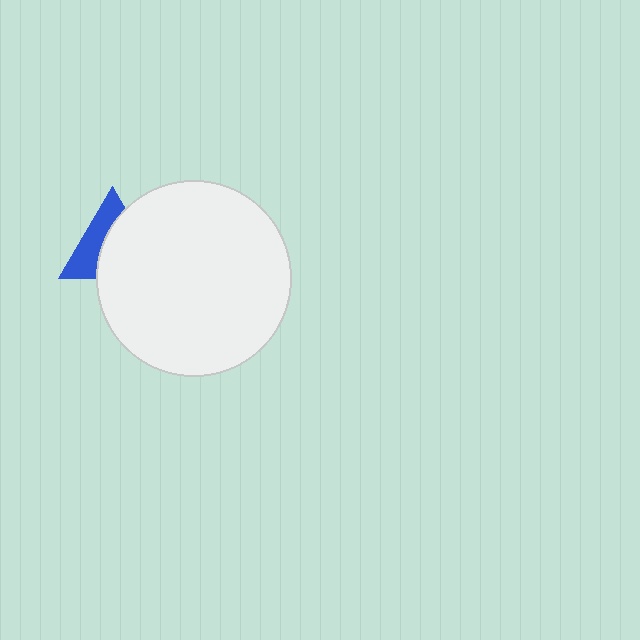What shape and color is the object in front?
The object in front is a white circle.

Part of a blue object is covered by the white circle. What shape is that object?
It is a triangle.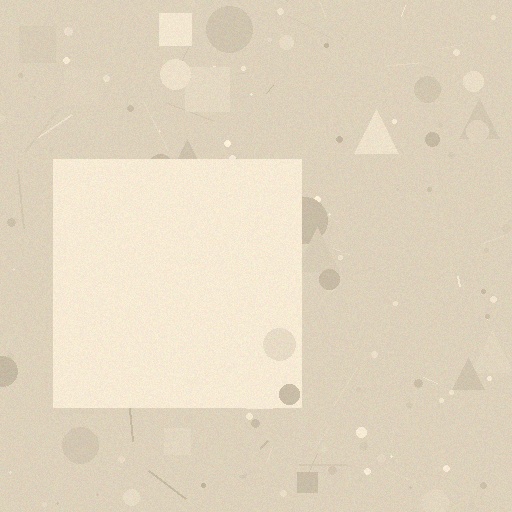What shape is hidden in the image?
A square is hidden in the image.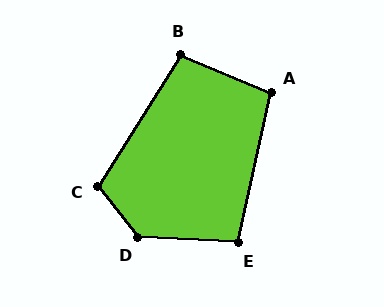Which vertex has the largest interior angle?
D, at approximately 131 degrees.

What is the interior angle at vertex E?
Approximately 100 degrees (obtuse).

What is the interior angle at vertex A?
Approximately 100 degrees (obtuse).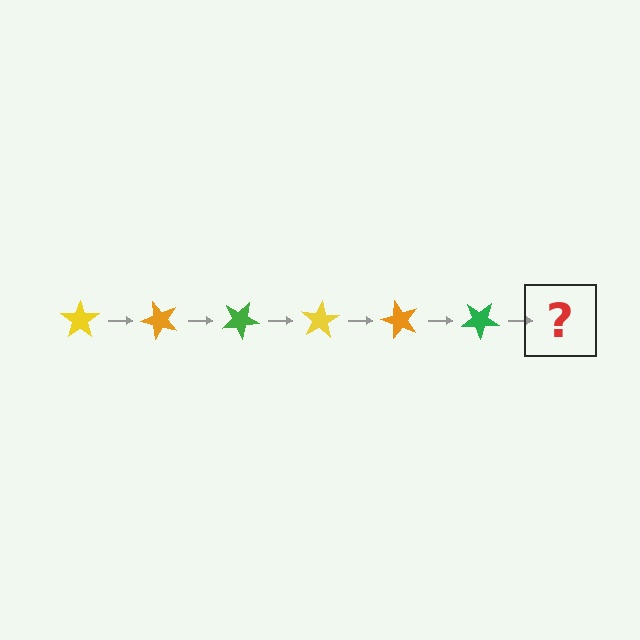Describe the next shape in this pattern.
It should be a yellow star, rotated 300 degrees from the start.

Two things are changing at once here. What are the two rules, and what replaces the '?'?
The two rules are that it rotates 50 degrees each step and the color cycles through yellow, orange, and green. The '?' should be a yellow star, rotated 300 degrees from the start.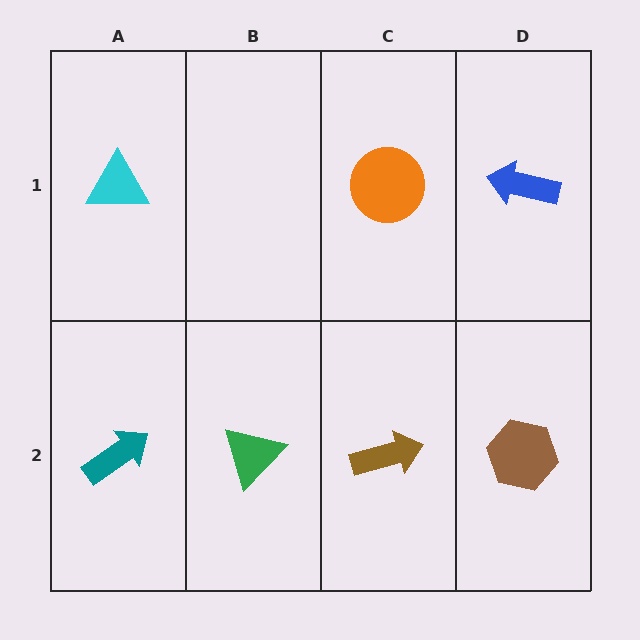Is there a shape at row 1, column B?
No, that cell is empty.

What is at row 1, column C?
An orange circle.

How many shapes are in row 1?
3 shapes.